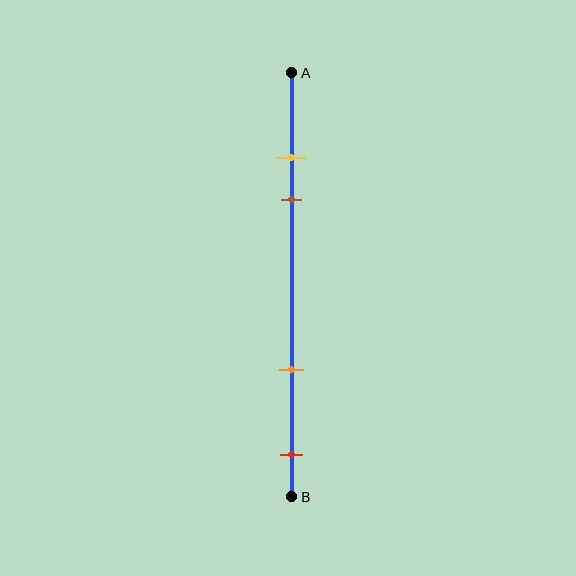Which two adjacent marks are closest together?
The yellow and brown marks are the closest adjacent pair.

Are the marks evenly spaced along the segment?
No, the marks are not evenly spaced.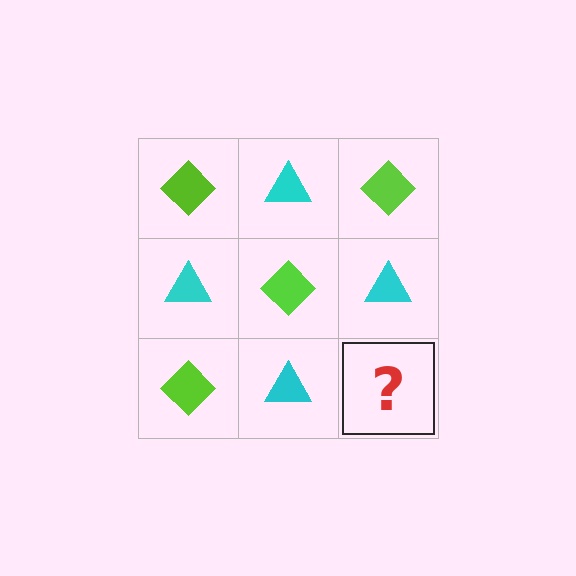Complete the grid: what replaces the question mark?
The question mark should be replaced with a lime diamond.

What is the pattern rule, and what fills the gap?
The rule is that it alternates lime diamond and cyan triangle in a checkerboard pattern. The gap should be filled with a lime diamond.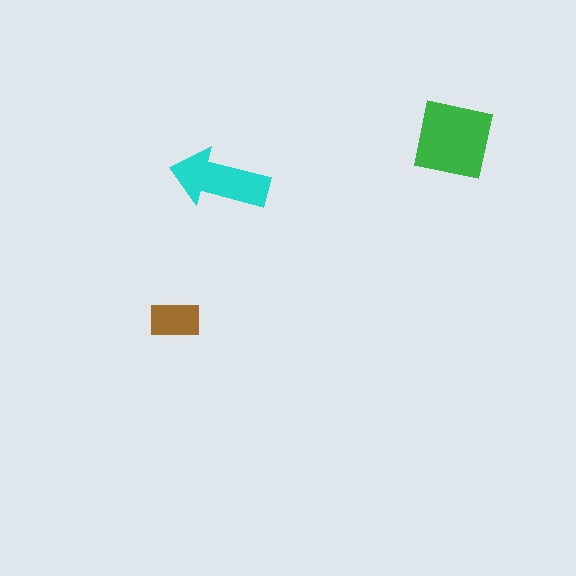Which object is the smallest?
The brown rectangle.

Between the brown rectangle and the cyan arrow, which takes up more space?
The cyan arrow.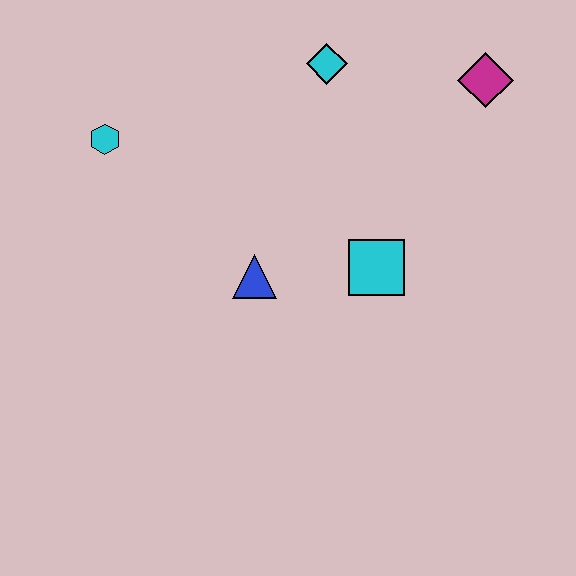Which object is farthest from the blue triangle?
The magenta diamond is farthest from the blue triangle.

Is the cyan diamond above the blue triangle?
Yes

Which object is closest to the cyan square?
The blue triangle is closest to the cyan square.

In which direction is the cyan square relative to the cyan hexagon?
The cyan square is to the right of the cyan hexagon.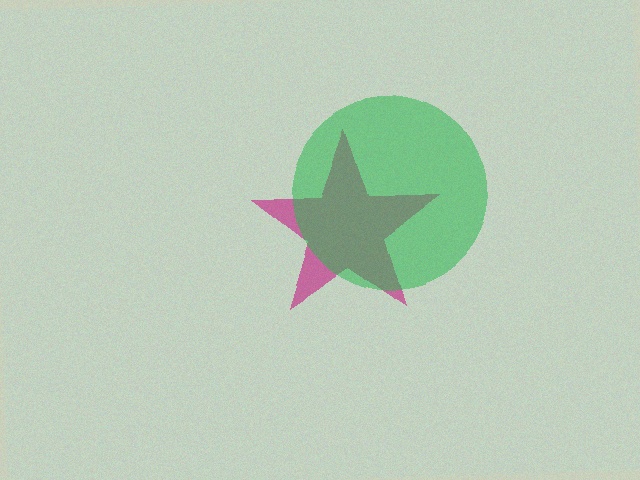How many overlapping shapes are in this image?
There are 2 overlapping shapes in the image.